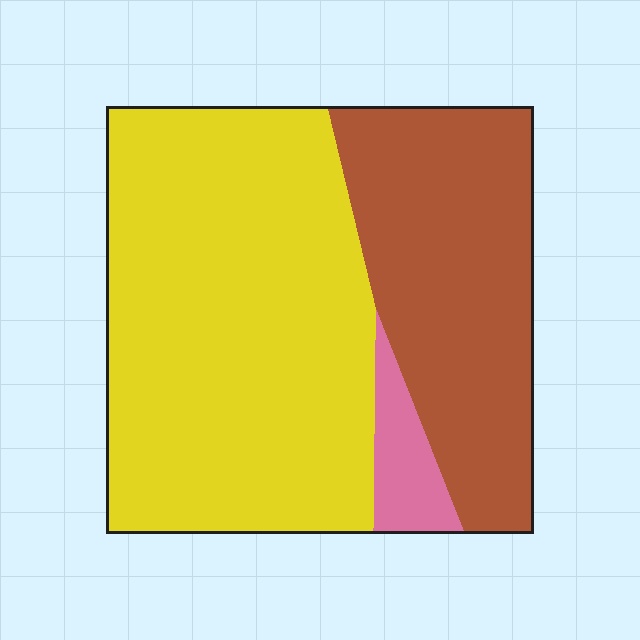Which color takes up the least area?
Pink, at roughly 5%.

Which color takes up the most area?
Yellow, at roughly 60%.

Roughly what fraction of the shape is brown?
Brown takes up about one third (1/3) of the shape.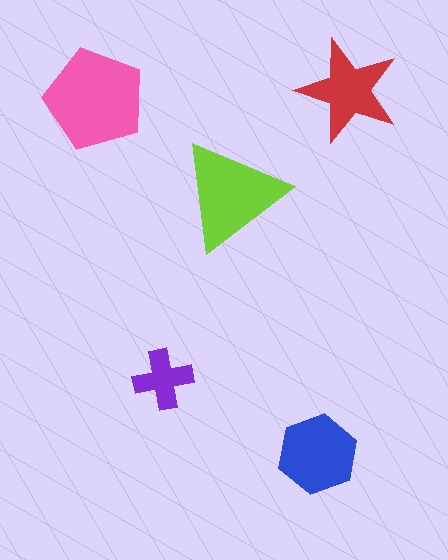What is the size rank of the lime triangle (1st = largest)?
2nd.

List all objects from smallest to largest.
The purple cross, the red star, the blue hexagon, the lime triangle, the pink pentagon.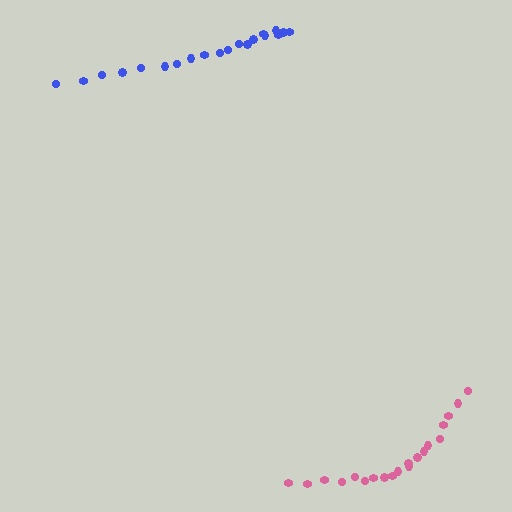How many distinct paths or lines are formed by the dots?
There are 2 distinct paths.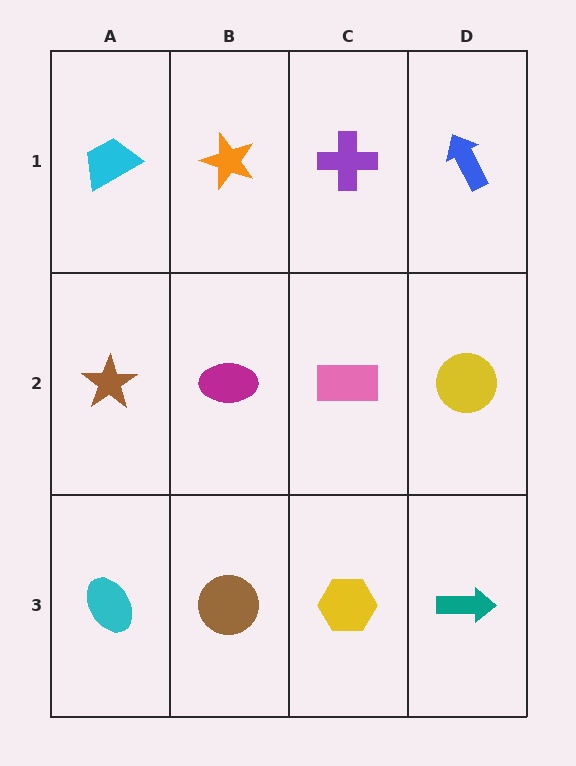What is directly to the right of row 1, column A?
An orange star.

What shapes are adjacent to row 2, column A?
A cyan trapezoid (row 1, column A), a cyan ellipse (row 3, column A), a magenta ellipse (row 2, column B).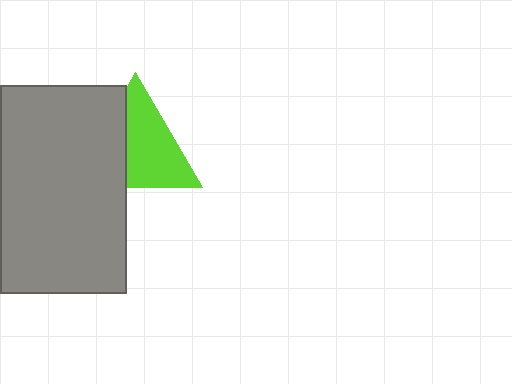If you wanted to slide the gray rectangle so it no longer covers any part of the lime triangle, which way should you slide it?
Slide it left — that is the most direct way to separate the two shapes.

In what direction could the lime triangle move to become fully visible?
The lime triangle could move right. That would shift it out from behind the gray rectangle entirely.